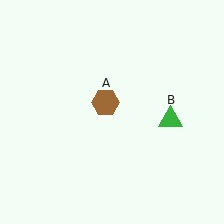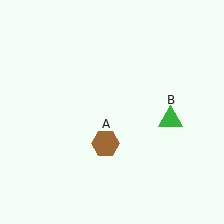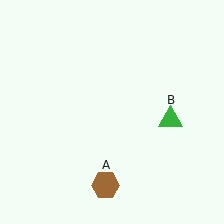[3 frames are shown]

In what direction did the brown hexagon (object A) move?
The brown hexagon (object A) moved down.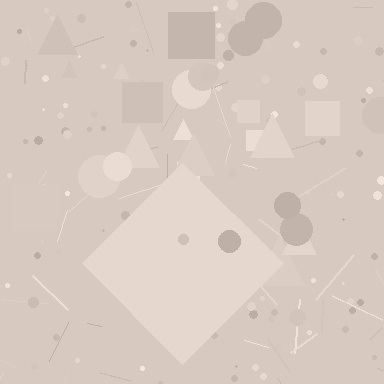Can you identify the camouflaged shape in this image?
The camouflaged shape is a diamond.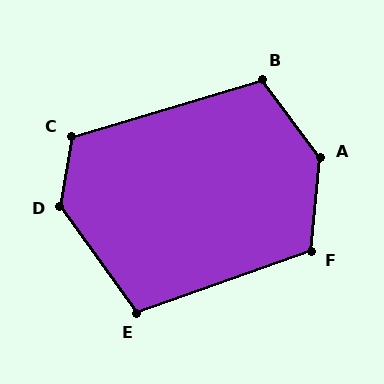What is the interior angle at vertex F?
Approximately 115 degrees (obtuse).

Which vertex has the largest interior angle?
A, at approximately 138 degrees.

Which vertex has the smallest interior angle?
E, at approximately 106 degrees.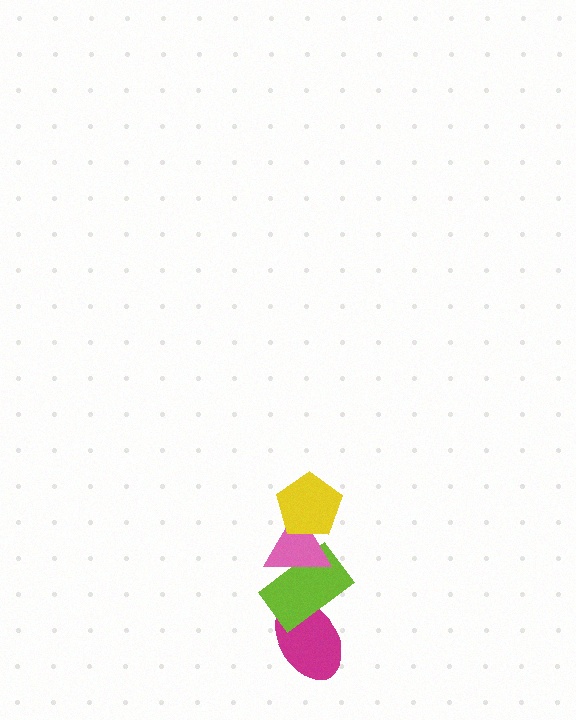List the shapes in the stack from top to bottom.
From top to bottom: the yellow pentagon, the pink triangle, the lime rectangle, the magenta ellipse.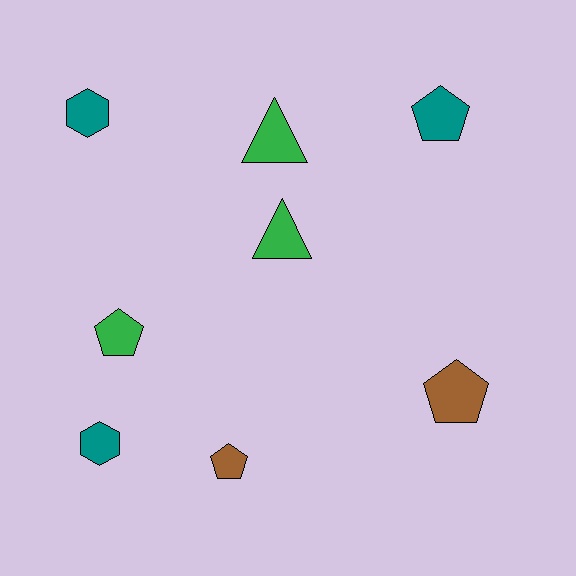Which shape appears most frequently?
Pentagon, with 4 objects.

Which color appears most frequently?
Green, with 3 objects.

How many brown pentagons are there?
There are 2 brown pentagons.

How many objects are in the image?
There are 8 objects.